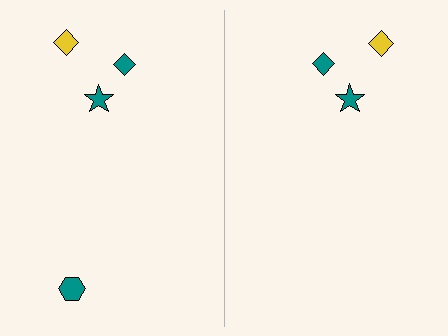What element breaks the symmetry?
A teal hexagon is missing from the right side.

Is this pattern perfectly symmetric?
No, the pattern is not perfectly symmetric. A teal hexagon is missing from the right side.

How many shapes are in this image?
There are 7 shapes in this image.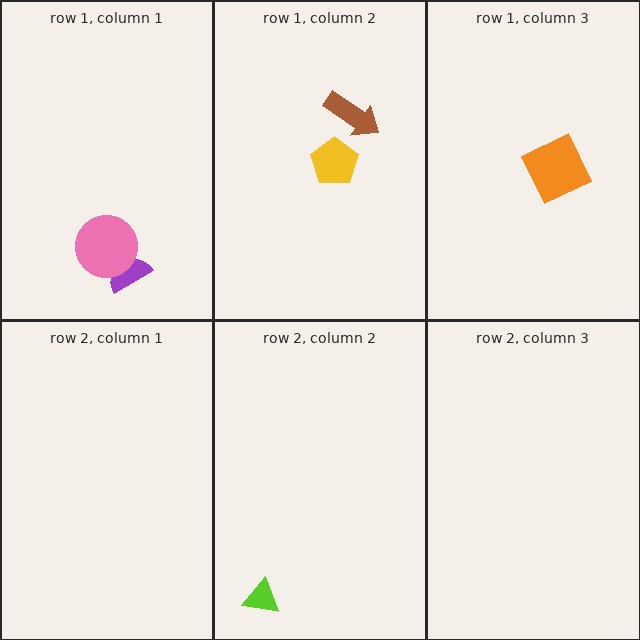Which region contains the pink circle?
The row 1, column 1 region.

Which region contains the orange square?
The row 1, column 3 region.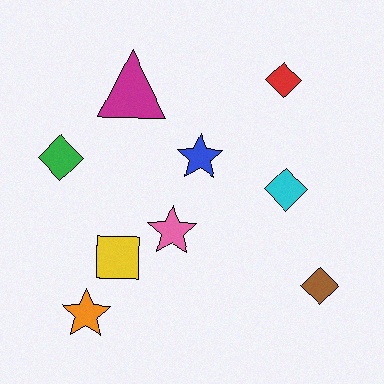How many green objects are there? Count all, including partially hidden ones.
There is 1 green object.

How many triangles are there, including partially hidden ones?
There is 1 triangle.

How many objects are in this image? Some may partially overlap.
There are 9 objects.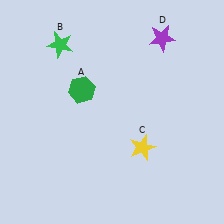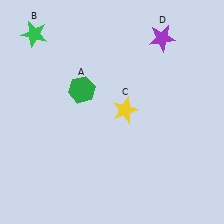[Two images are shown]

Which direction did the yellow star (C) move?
The yellow star (C) moved up.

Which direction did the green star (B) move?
The green star (B) moved left.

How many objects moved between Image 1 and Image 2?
2 objects moved between the two images.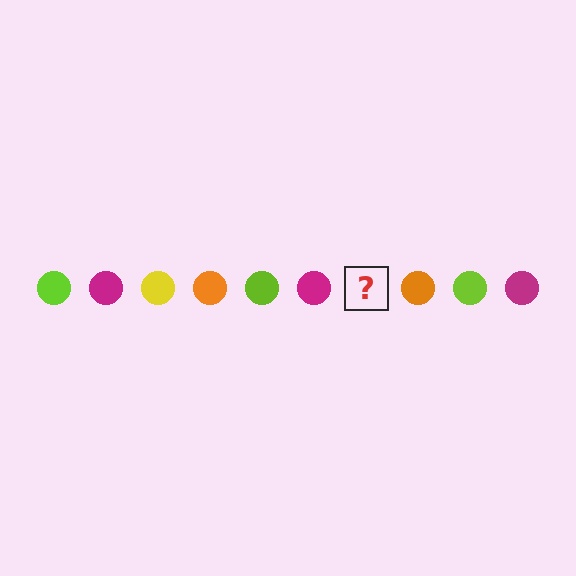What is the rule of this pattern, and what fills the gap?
The rule is that the pattern cycles through lime, magenta, yellow, orange circles. The gap should be filled with a yellow circle.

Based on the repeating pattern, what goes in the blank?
The blank should be a yellow circle.